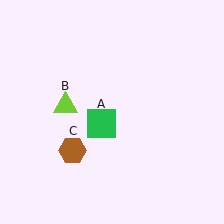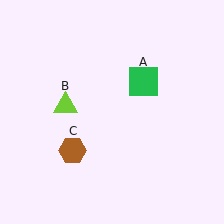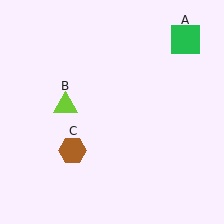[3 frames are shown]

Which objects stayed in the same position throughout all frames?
Lime triangle (object B) and brown hexagon (object C) remained stationary.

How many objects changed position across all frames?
1 object changed position: green square (object A).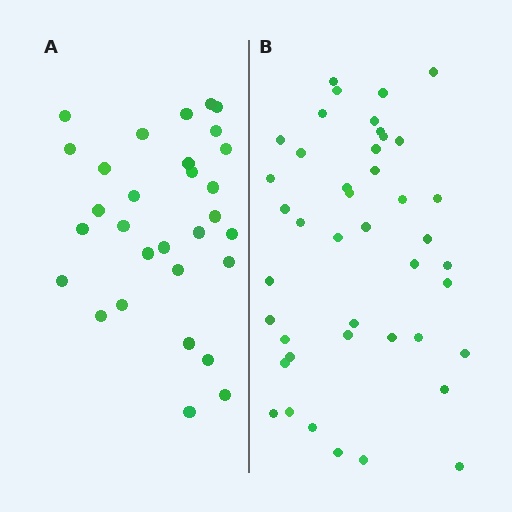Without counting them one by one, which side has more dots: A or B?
Region B (the right region) has more dots.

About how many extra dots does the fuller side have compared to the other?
Region B has approximately 15 more dots than region A.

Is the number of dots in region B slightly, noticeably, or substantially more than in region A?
Region B has noticeably more, but not dramatically so. The ratio is roughly 1.4 to 1.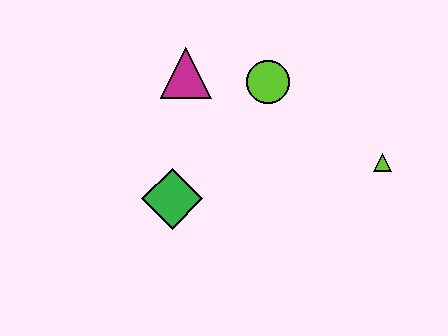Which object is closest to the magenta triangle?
The lime circle is closest to the magenta triangle.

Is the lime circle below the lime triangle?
No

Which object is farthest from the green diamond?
The lime triangle is farthest from the green diamond.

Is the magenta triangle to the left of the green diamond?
No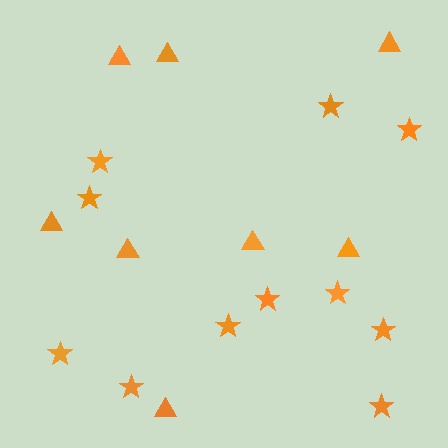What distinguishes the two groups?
There are 2 groups: one group of triangles (8) and one group of stars (11).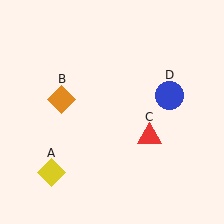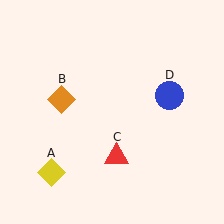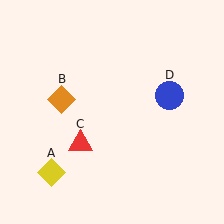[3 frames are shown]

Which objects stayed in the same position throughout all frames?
Yellow diamond (object A) and orange diamond (object B) and blue circle (object D) remained stationary.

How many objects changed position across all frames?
1 object changed position: red triangle (object C).